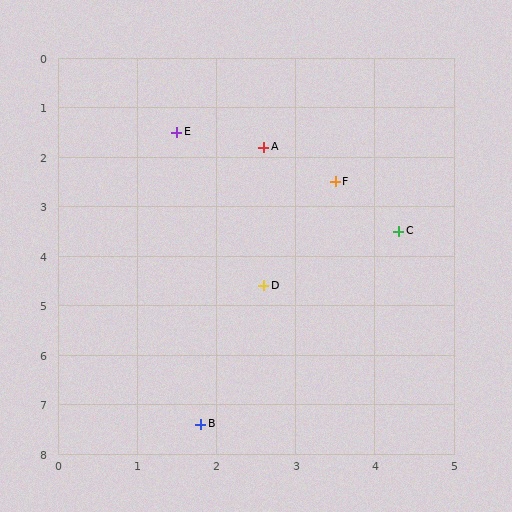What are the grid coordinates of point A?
Point A is at approximately (2.6, 1.8).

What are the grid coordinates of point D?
Point D is at approximately (2.6, 4.6).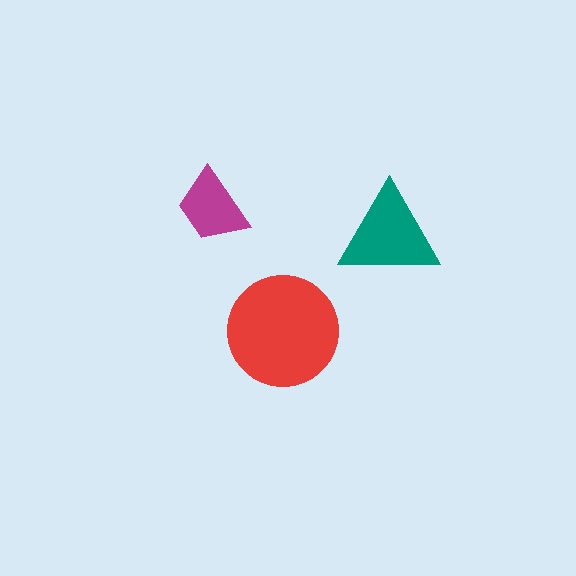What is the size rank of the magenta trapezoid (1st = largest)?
3rd.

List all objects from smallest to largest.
The magenta trapezoid, the teal triangle, the red circle.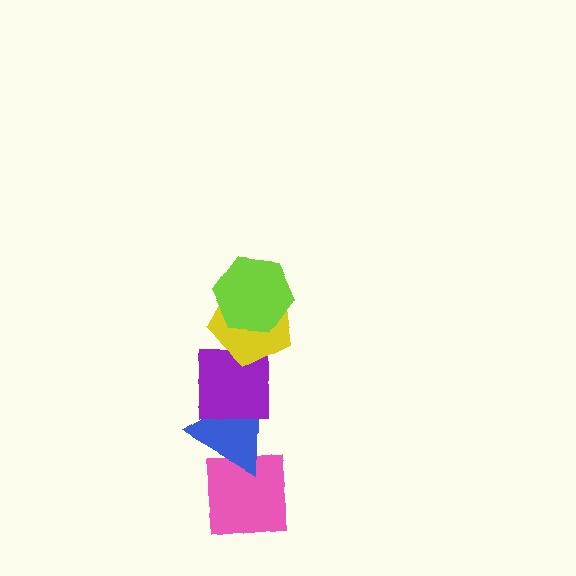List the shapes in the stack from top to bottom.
From top to bottom: the lime hexagon, the yellow pentagon, the purple square, the blue triangle, the pink square.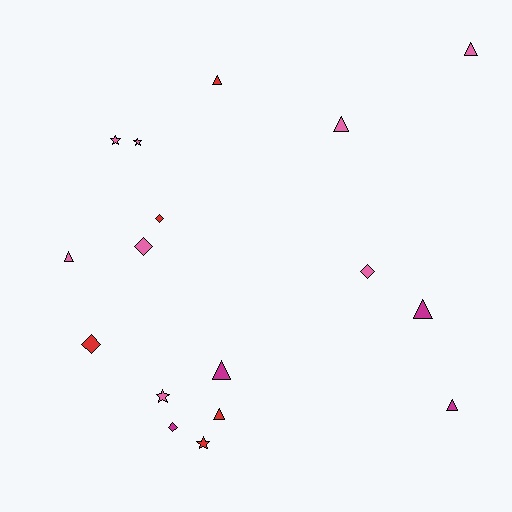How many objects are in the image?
There are 17 objects.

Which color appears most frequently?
Pink, with 8 objects.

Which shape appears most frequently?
Triangle, with 8 objects.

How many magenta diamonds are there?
There is 1 magenta diamond.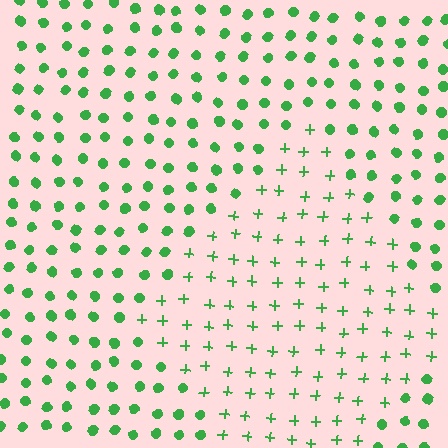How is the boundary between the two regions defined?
The boundary is defined by a change in element shape: plus signs inside vs. circles outside. All elements share the same color and spacing.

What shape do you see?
I see a diamond.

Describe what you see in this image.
The image is filled with small green elements arranged in a uniform grid. A diamond-shaped region contains plus signs, while the surrounding area contains circles. The boundary is defined purely by the change in element shape.